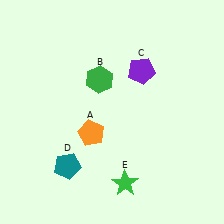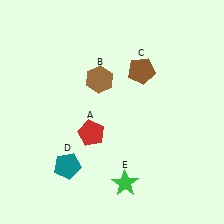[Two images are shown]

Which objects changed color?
A changed from orange to red. B changed from green to brown. C changed from purple to brown.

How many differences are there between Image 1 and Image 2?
There are 3 differences between the two images.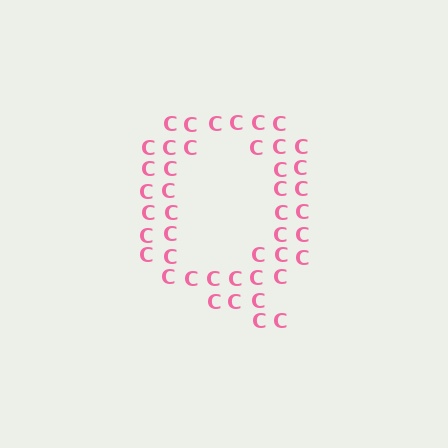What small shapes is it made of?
It is made of small letter C's.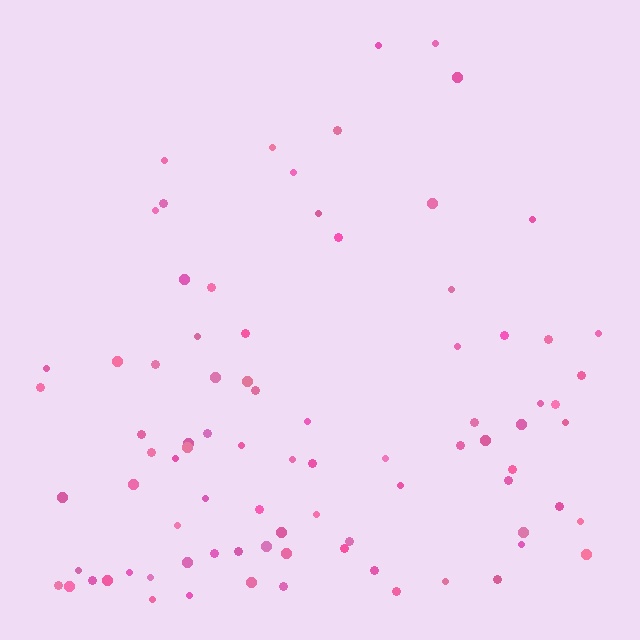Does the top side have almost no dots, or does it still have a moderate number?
Still a moderate number, just noticeably fewer than the bottom.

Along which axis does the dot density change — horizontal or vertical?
Vertical.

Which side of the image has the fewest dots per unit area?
The top.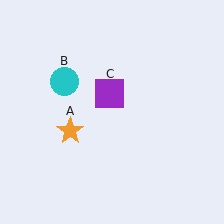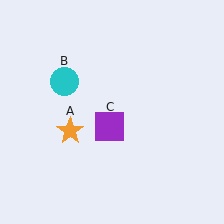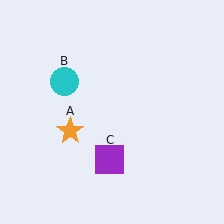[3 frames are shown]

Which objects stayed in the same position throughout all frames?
Orange star (object A) and cyan circle (object B) remained stationary.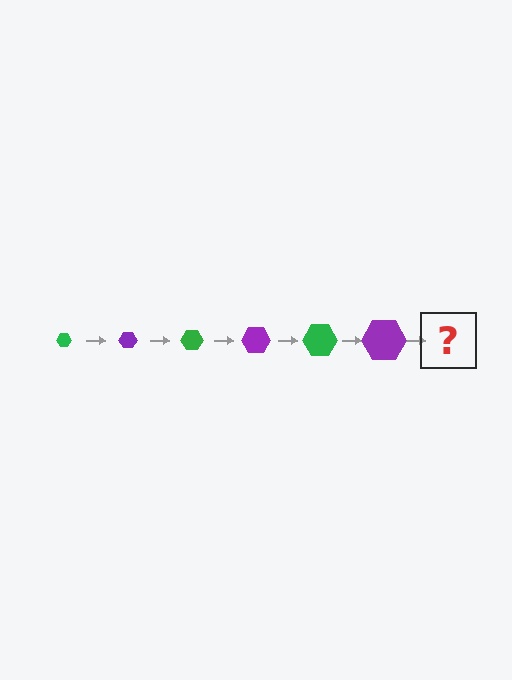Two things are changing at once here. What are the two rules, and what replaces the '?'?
The two rules are that the hexagon grows larger each step and the color cycles through green and purple. The '?' should be a green hexagon, larger than the previous one.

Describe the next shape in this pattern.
It should be a green hexagon, larger than the previous one.